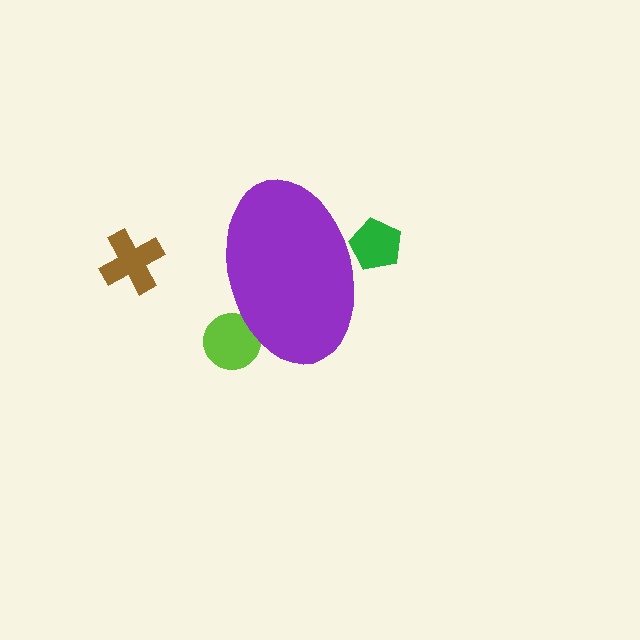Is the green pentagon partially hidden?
Yes, the green pentagon is partially hidden behind the purple ellipse.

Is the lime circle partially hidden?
Yes, the lime circle is partially hidden behind the purple ellipse.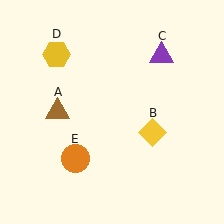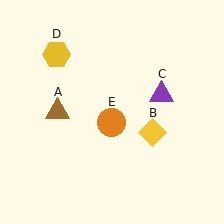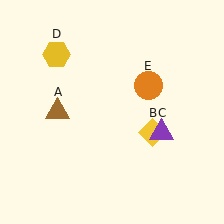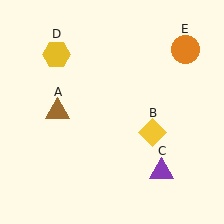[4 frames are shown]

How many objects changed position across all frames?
2 objects changed position: purple triangle (object C), orange circle (object E).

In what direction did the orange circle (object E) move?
The orange circle (object E) moved up and to the right.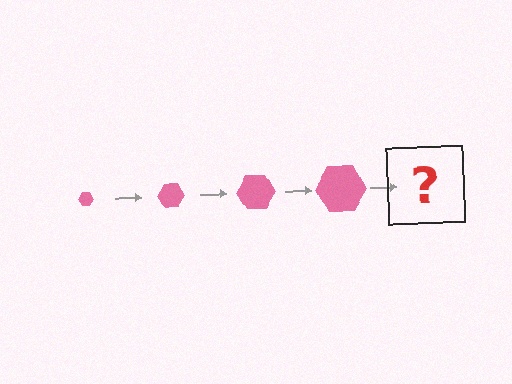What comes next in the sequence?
The next element should be a pink hexagon, larger than the previous one.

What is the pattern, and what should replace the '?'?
The pattern is that the hexagon gets progressively larger each step. The '?' should be a pink hexagon, larger than the previous one.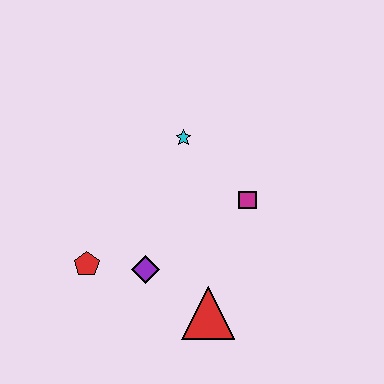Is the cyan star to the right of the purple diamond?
Yes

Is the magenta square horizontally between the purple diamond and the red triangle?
No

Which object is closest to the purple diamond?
The red pentagon is closest to the purple diamond.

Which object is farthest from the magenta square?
The red pentagon is farthest from the magenta square.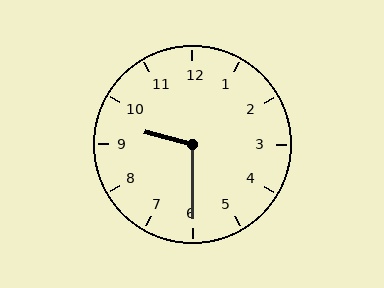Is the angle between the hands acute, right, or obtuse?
It is obtuse.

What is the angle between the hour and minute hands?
Approximately 105 degrees.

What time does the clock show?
9:30.